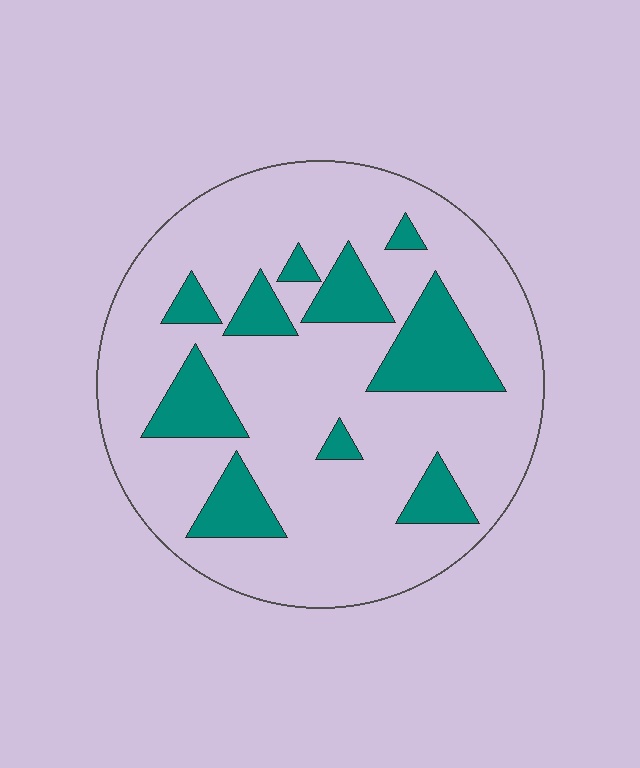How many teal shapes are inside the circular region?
10.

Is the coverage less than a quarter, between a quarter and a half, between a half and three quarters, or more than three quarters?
Less than a quarter.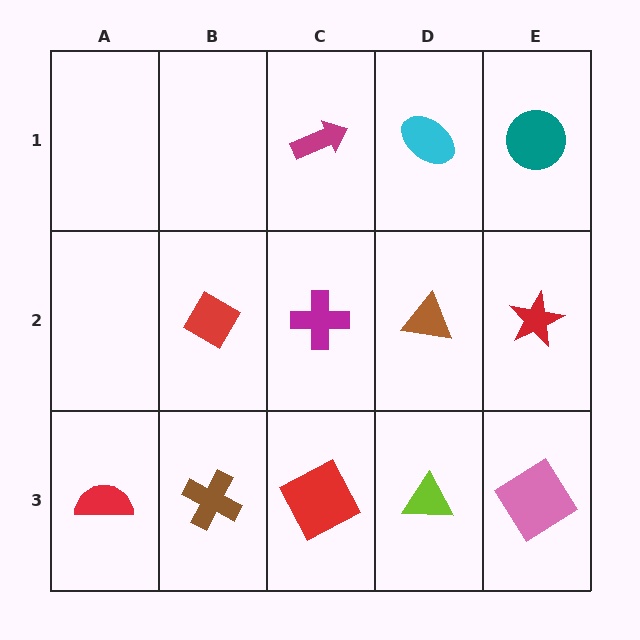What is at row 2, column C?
A magenta cross.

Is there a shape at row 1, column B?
No, that cell is empty.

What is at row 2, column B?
A red diamond.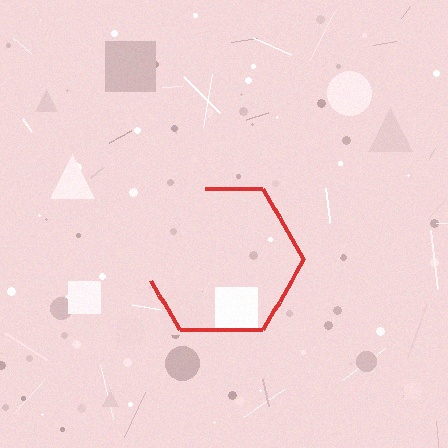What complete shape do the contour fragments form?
The contour fragments form a hexagon.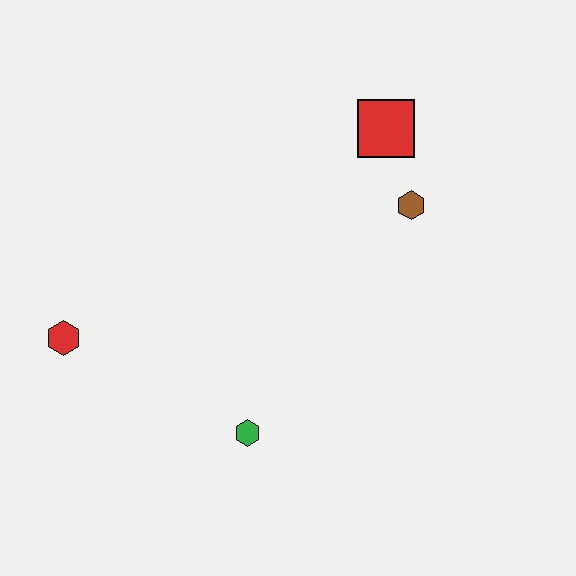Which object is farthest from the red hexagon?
The red square is farthest from the red hexagon.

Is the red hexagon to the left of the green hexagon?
Yes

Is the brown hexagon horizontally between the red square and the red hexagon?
No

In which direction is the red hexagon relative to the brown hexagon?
The red hexagon is to the left of the brown hexagon.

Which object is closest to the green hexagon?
The red hexagon is closest to the green hexagon.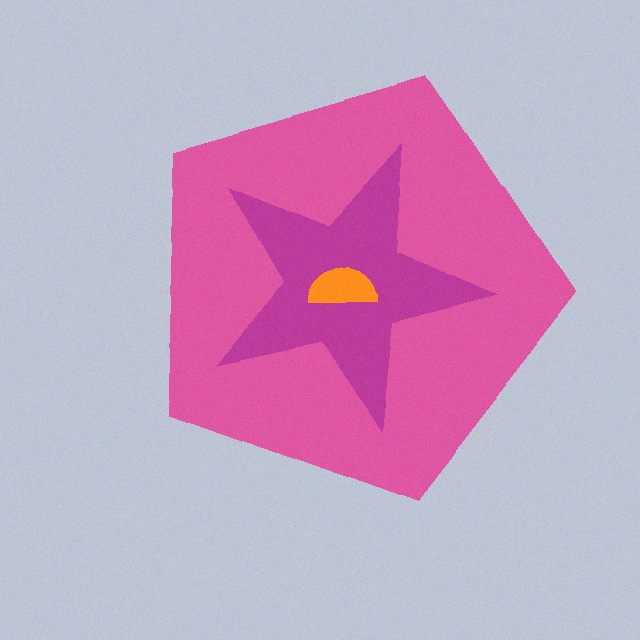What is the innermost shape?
The orange semicircle.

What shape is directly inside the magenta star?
The orange semicircle.